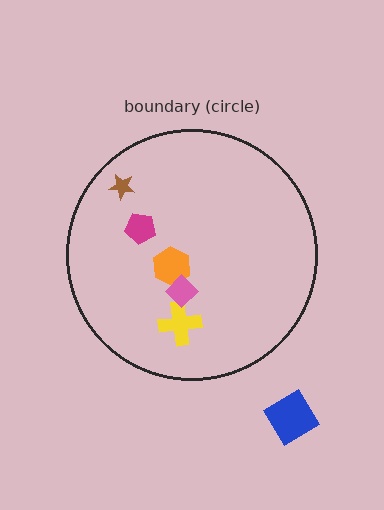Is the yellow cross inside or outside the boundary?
Inside.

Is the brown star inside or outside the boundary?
Inside.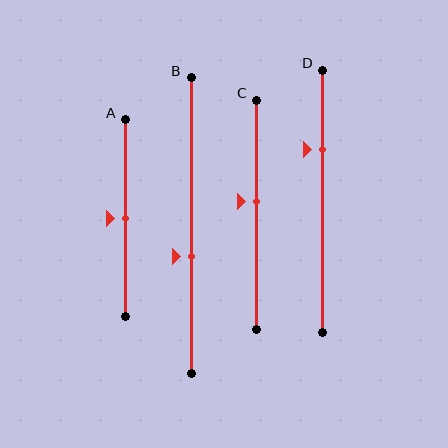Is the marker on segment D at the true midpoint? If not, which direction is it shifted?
No, the marker on segment D is shifted upward by about 20% of the segment length.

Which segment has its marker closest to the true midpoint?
Segment A has its marker closest to the true midpoint.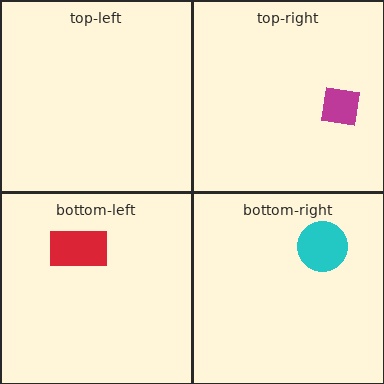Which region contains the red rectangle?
The bottom-left region.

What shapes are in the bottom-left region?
The red rectangle.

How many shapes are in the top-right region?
1.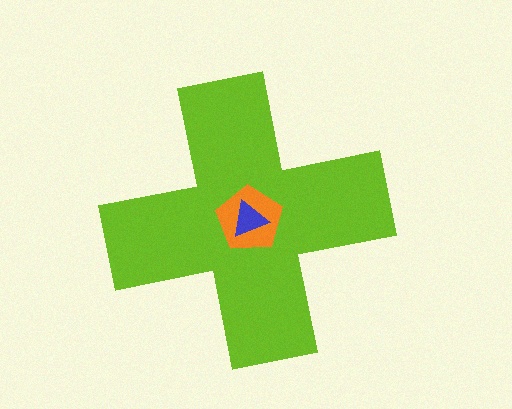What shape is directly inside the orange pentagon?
The blue triangle.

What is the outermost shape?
The lime cross.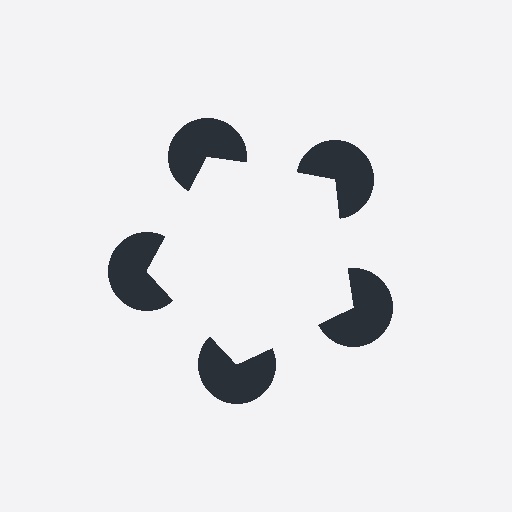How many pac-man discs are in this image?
There are 5 — one at each vertex of the illusory pentagon.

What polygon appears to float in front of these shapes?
An illusory pentagon — its edges are inferred from the aligned wedge cuts in the pac-man discs, not physically drawn.